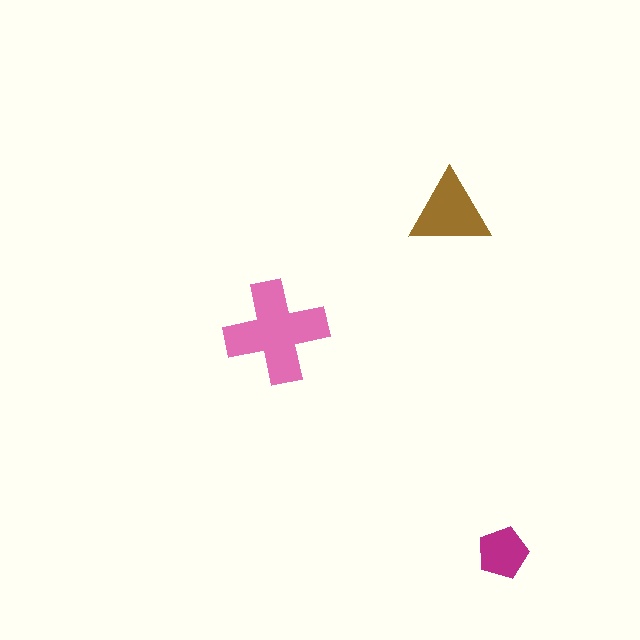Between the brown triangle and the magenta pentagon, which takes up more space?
The brown triangle.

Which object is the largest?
The pink cross.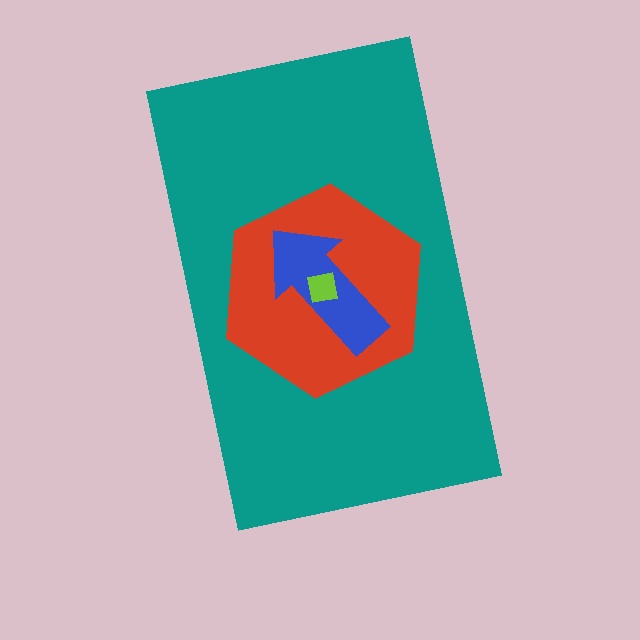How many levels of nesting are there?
4.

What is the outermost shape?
The teal rectangle.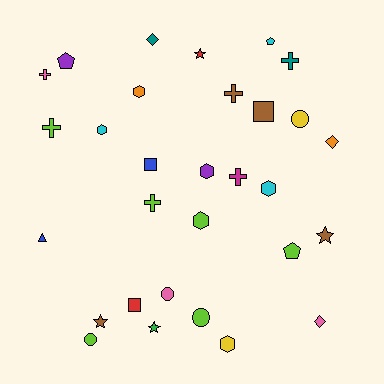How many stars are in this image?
There are 4 stars.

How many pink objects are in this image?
There are 3 pink objects.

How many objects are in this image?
There are 30 objects.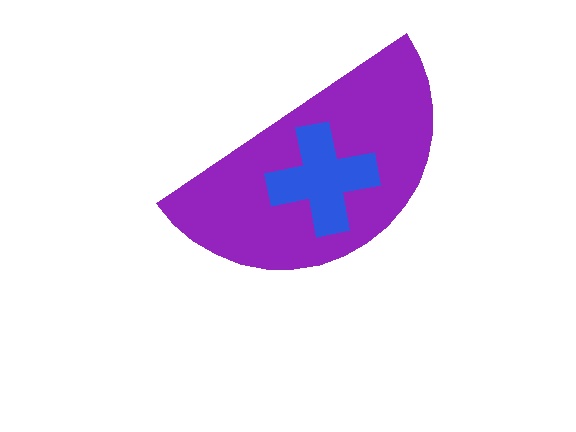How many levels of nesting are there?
2.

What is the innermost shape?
The blue cross.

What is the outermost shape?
The purple semicircle.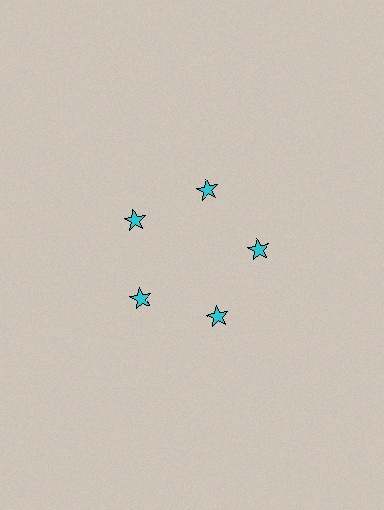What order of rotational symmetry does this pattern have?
This pattern has 5-fold rotational symmetry.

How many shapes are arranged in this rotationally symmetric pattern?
There are 5 shapes, arranged in 5 groups of 1.